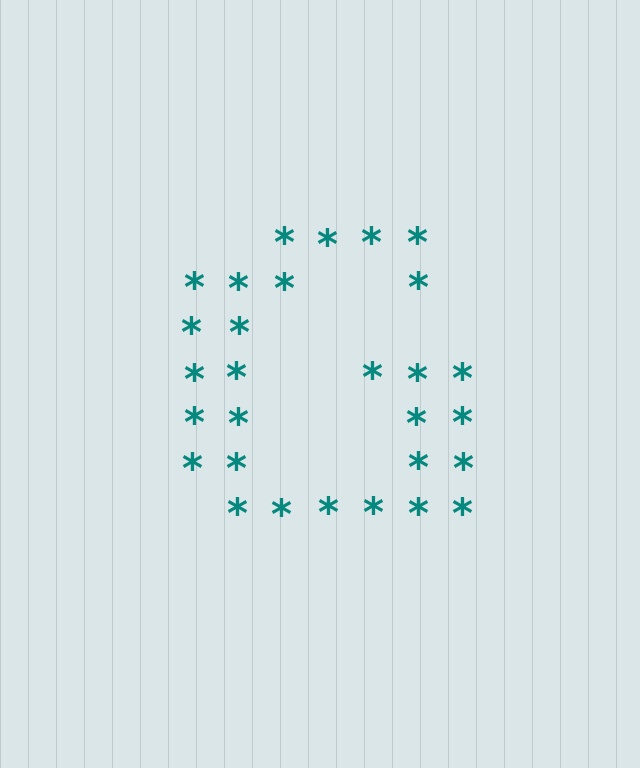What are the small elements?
The small elements are asterisks.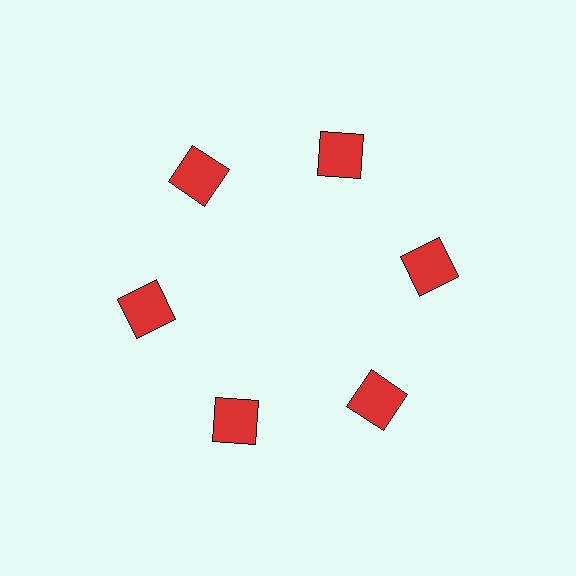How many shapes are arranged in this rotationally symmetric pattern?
There are 6 shapes, arranged in 6 groups of 1.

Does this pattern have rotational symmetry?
Yes, this pattern has 6-fold rotational symmetry. It looks the same after rotating 60 degrees around the center.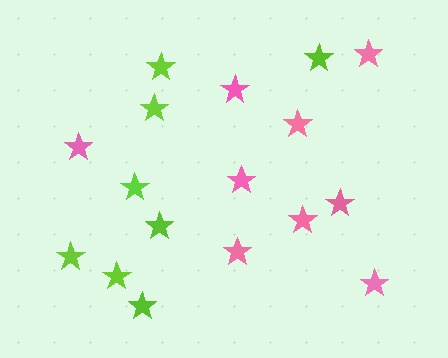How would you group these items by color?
There are 2 groups: one group of lime stars (8) and one group of pink stars (9).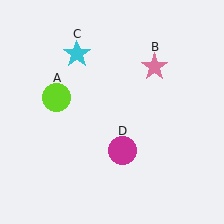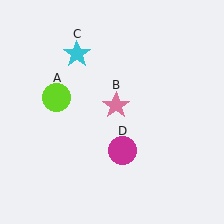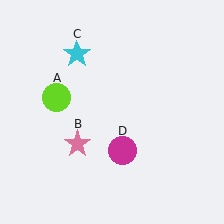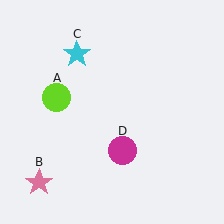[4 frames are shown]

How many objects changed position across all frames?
1 object changed position: pink star (object B).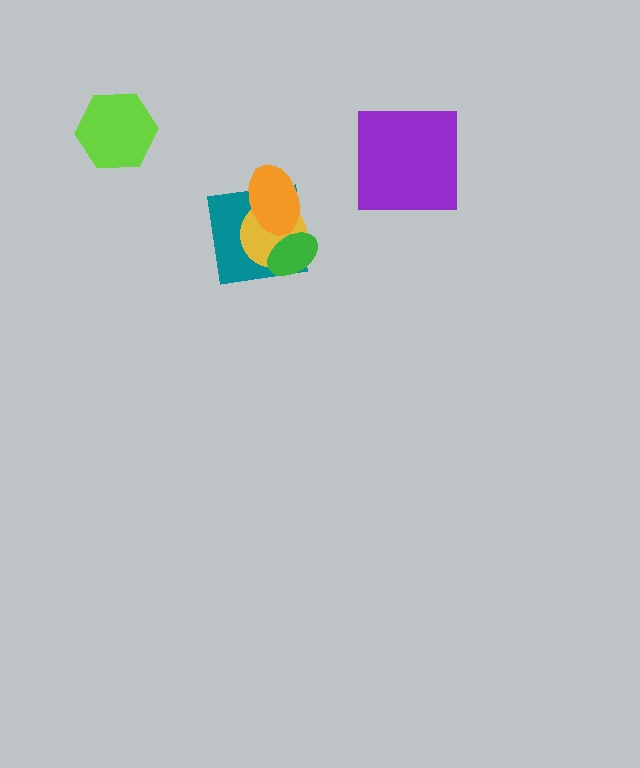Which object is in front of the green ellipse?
The orange ellipse is in front of the green ellipse.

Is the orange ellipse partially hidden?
No, no other shape covers it.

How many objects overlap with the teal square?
3 objects overlap with the teal square.